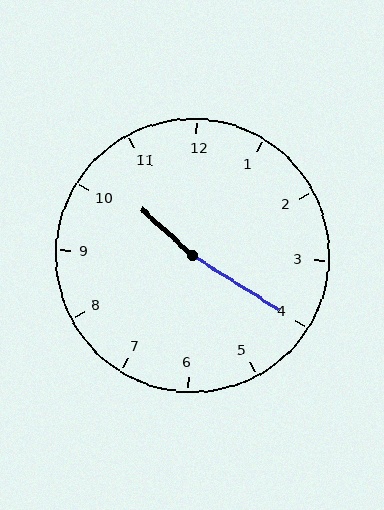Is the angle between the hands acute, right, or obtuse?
It is obtuse.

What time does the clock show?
10:20.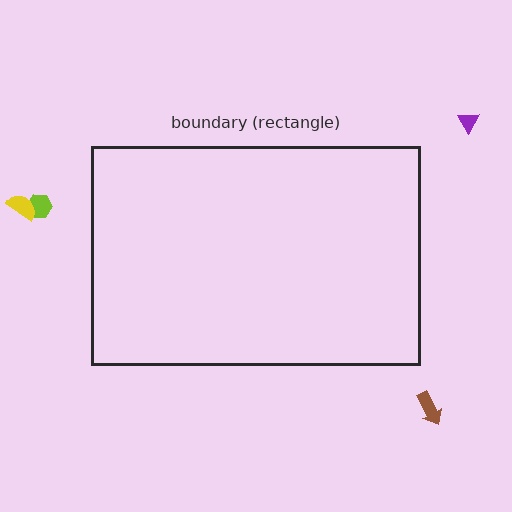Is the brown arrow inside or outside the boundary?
Outside.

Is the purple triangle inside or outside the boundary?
Outside.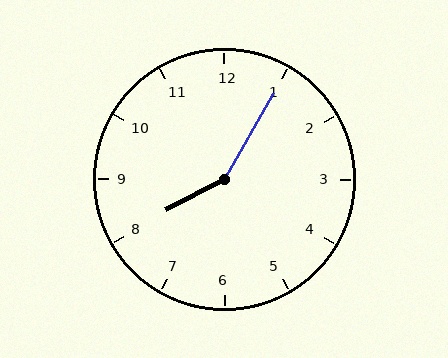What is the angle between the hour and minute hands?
Approximately 148 degrees.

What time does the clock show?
8:05.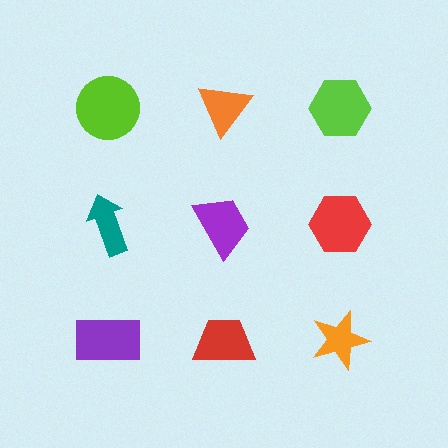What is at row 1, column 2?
An orange triangle.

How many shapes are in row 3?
3 shapes.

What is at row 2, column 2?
A purple trapezoid.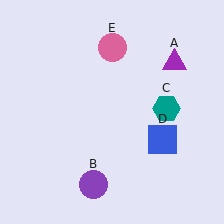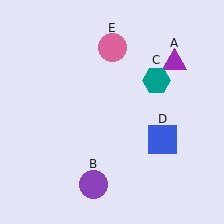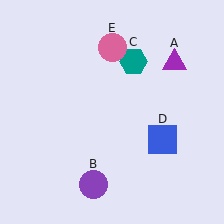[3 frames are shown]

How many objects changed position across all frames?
1 object changed position: teal hexagon (object C).